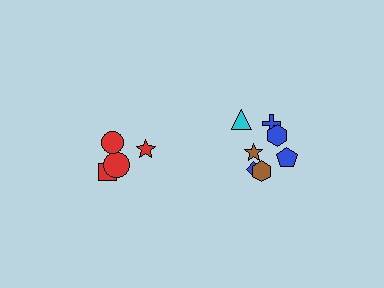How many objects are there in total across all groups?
There are 11 objects.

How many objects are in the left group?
There are 4 objects.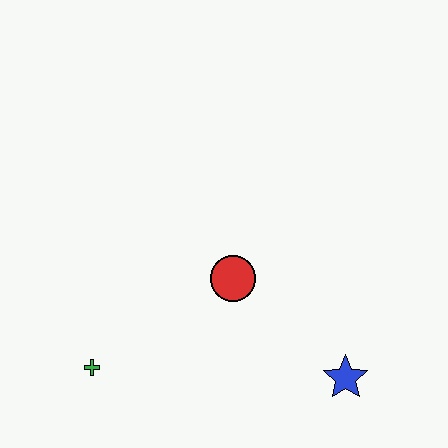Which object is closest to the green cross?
The red circle is closest to the green cross.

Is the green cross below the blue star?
No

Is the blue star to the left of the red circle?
No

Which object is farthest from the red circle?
The green cross is farthest from the red circle.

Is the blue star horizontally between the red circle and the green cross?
No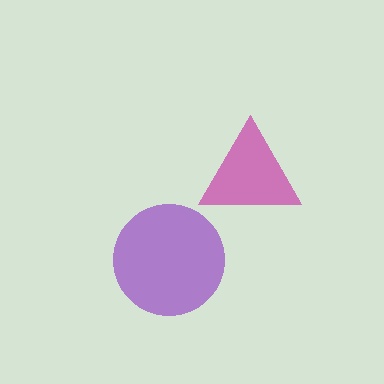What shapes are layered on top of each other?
The layered shapes are: a magenta triangle, a purple circle.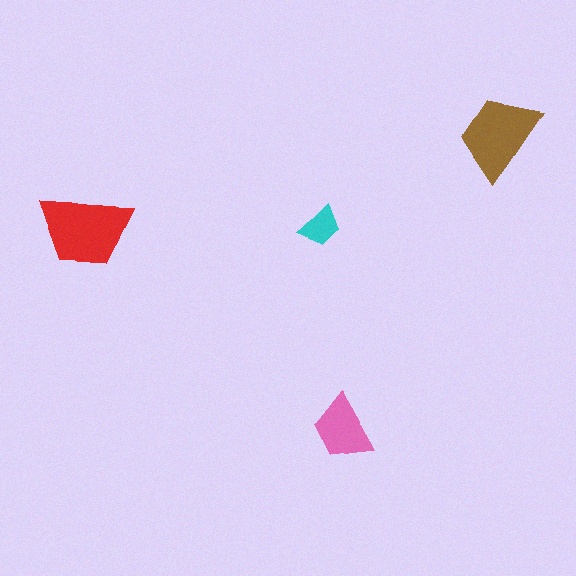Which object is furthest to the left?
The red trapezoid is leftmost.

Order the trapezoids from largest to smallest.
the red one, the brown one, the pink one, the cyan one.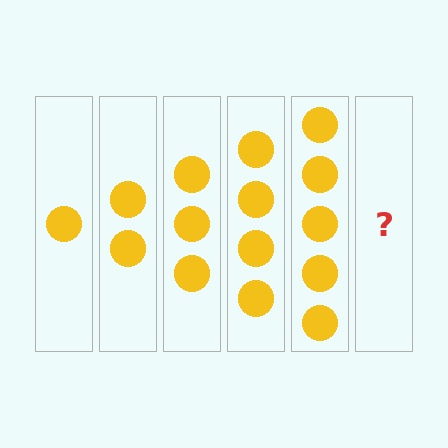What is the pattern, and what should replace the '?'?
The pattern is that each step adds one more circle. The '?' should be 6 circles.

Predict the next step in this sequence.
The next step is 6 circles.